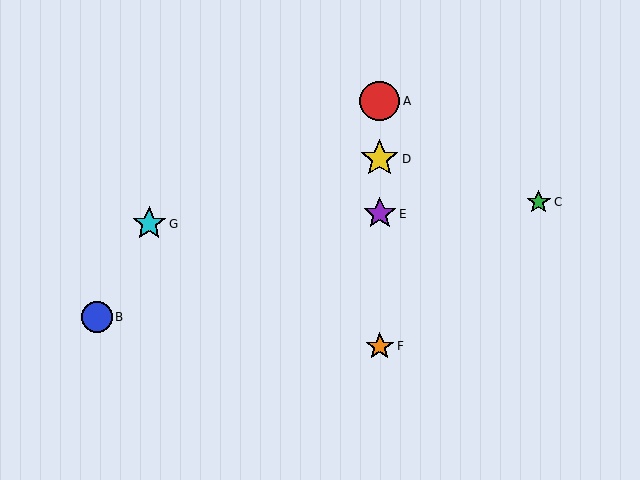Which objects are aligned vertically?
Objects A, D, E, F are aligned vertically.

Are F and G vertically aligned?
No, F is at x≈380 and G is at x≈149.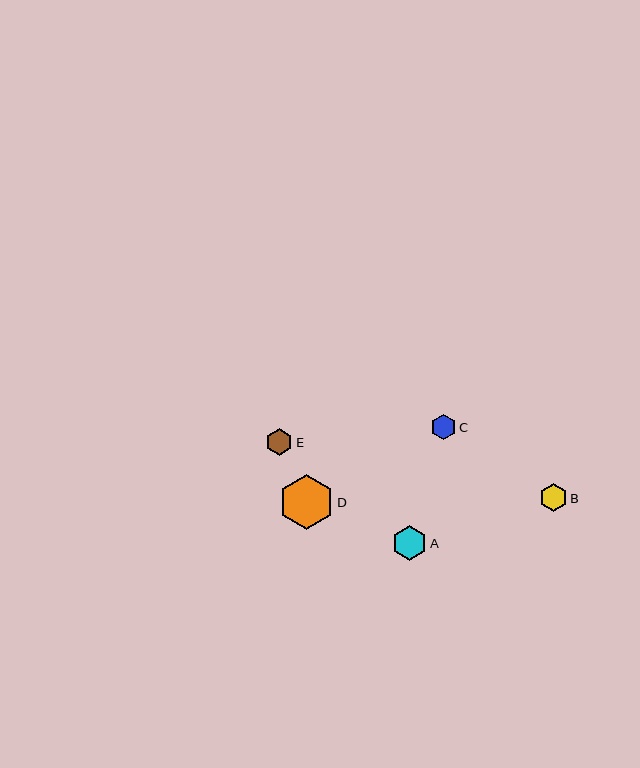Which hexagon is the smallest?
Hexagon C is the smallest with a size of approximately 25 pixels.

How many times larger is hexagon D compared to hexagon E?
Hexagon D is approximately 2.1 times the size of hexagon E.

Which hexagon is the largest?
Hexagon D is the largest with a size of approximately 55 pixels.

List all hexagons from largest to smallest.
From largest to smallest: D, A, B, E, C.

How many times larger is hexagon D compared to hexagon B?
Hexagon D is approximately 2.0 times the size of hexagon B.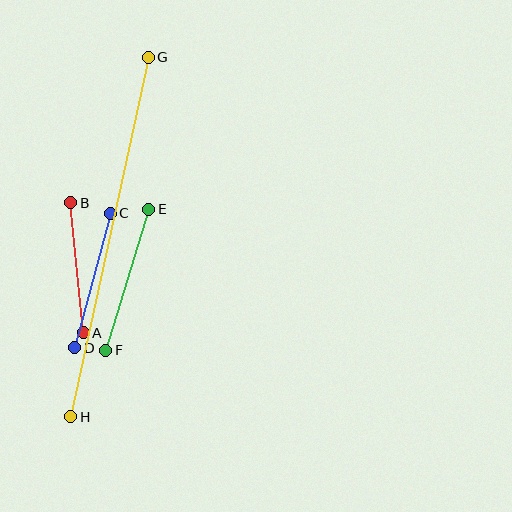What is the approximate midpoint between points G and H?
The midpoint is at approximately (109, 237) pixels.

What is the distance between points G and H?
The distance is approximately 368 pixels.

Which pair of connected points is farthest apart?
Points G and H are farthest apart.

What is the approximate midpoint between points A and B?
The midpoint is at approximately (77, 268) pixels.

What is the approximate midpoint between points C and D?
The midpoint is at approximately (92, 280) pixels.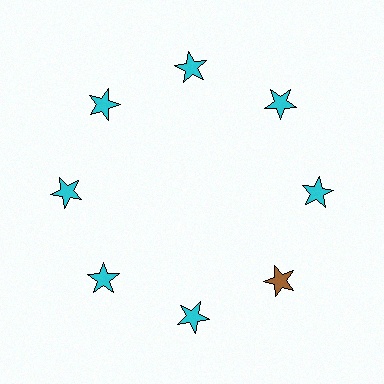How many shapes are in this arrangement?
There are 8 shapes arranged in a ring pattern.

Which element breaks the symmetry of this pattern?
The brown star at roughly the 4 o'clock position breaks the symmetry. All other shapes are cyan stars.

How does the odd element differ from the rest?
It has a different color: brown instead of cyan.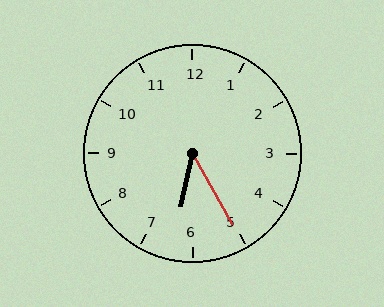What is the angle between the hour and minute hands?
Approximately 42 degrees.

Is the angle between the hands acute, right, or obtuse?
It is acute.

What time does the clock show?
6:25.